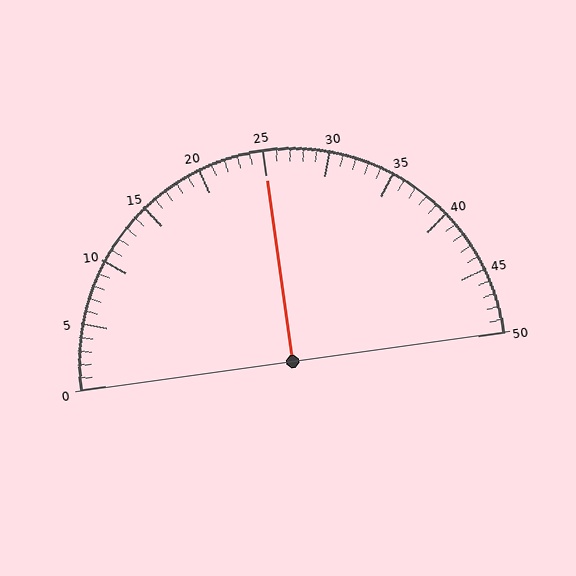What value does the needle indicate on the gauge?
The needle indicates approximately 25.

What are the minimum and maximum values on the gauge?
The gauge ranges from 0 to 50.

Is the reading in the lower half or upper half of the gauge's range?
The reading is in the upper half of the range (0 to 50).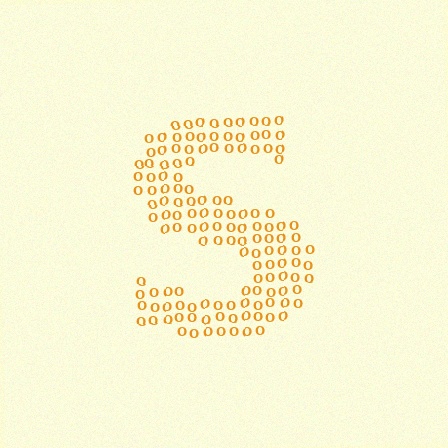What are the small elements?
The small elements are letter O's.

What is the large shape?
The large shape is the letter S.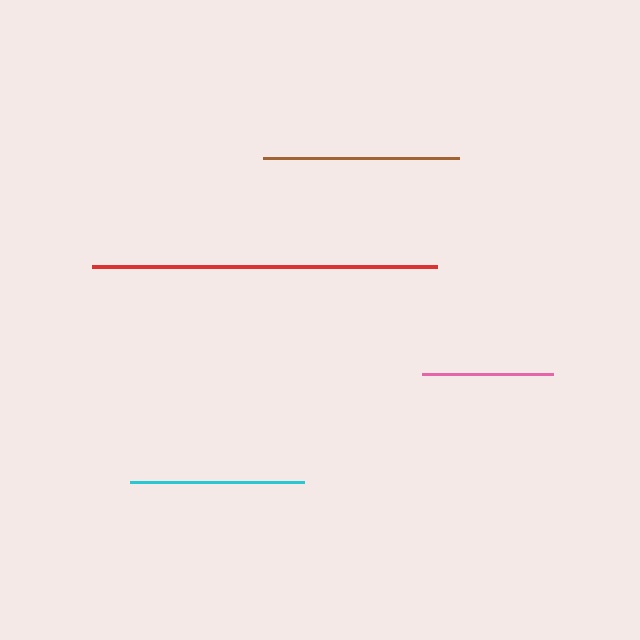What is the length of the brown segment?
The brown segment is approximately 196 pixels long.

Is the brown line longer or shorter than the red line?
The red line is longer than the brown line.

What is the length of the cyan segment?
The cyan segment is approximately 174 pixels long.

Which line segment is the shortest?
The pink line is the shortest at approximately 131 pixels.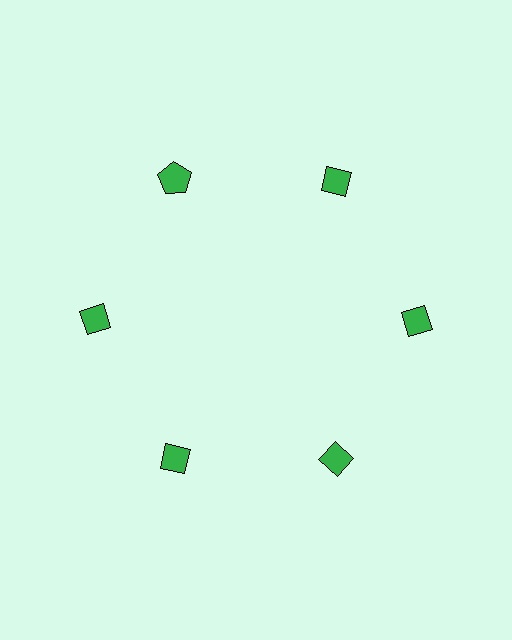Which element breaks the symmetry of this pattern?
The green pentagon at roughly the 11 o'clock position breaks the symmetry. All other shapes are green diamonds.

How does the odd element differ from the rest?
It has a different shape: pentagon instead of diamond.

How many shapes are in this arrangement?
There are 6 shapes arranged in a ring pattern.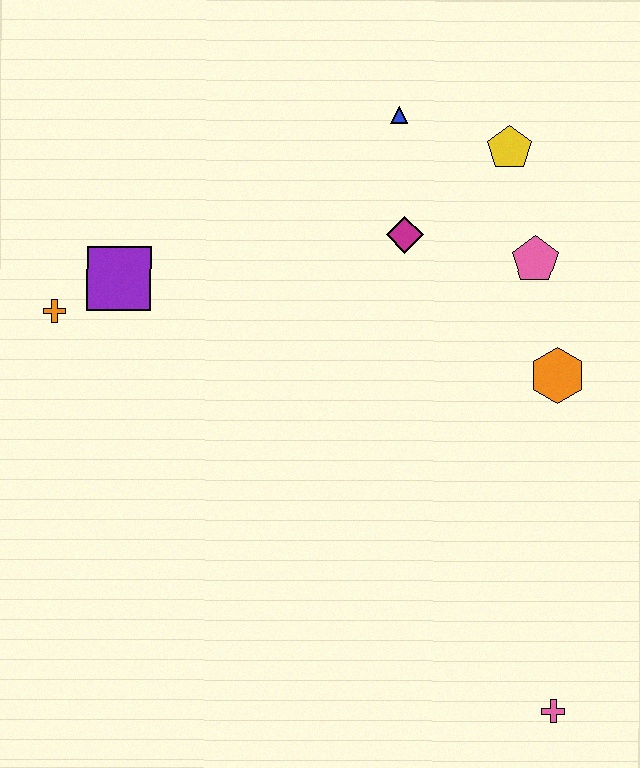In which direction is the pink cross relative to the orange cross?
The pink cross is to the right of the orange cross.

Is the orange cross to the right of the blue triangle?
No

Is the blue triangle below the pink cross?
No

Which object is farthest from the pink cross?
The orange cross is farthest from the pink cross.